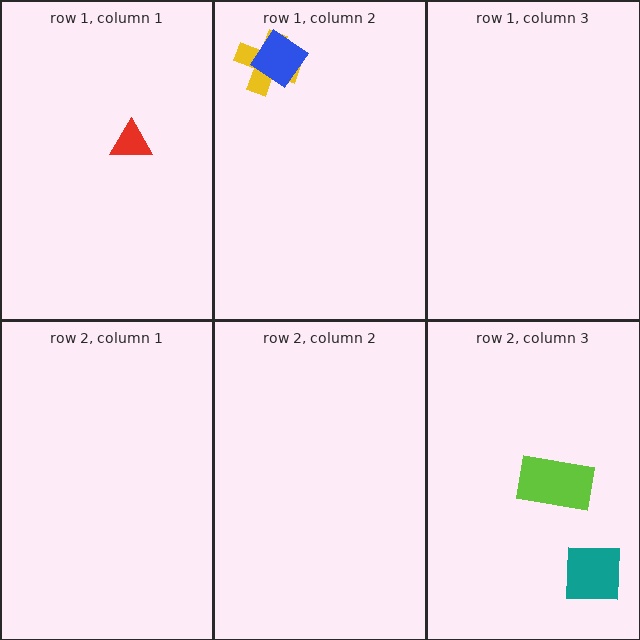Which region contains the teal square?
The row 2, column 3 region.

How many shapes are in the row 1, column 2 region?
2.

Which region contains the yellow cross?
The row 1, column 2 region.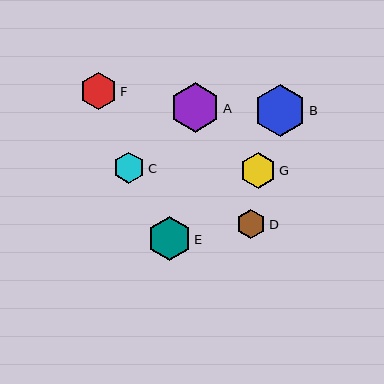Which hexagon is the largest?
Hexagon B is the largest with a size of approximately 52 pixels.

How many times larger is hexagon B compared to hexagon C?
Hexagon B is approximately 1.7 times the size of hexagon C.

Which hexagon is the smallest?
Hexagon D is the smallest with a size of approximately 29 pixels.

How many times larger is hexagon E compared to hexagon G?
Hexagon E is approximately 1.2 times the size of hexagon G.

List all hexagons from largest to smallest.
From largest to smallest: B, A, E, F, G, C, D.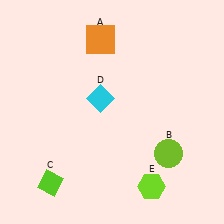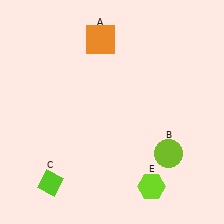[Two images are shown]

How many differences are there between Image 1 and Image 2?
There is 1 difference between the two images.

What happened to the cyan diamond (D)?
The cyan diamond (D) was removed in Image 2. It was in the top-left area of Image 1.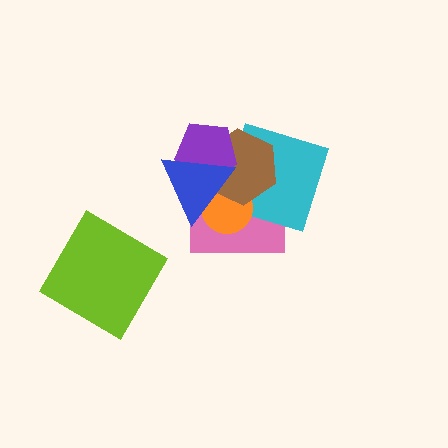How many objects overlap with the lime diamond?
0 objects overlap with the lime diamond.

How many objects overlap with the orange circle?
4 objects overlap with the orange circle.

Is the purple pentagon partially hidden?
Yes, it is partially covered by another shape.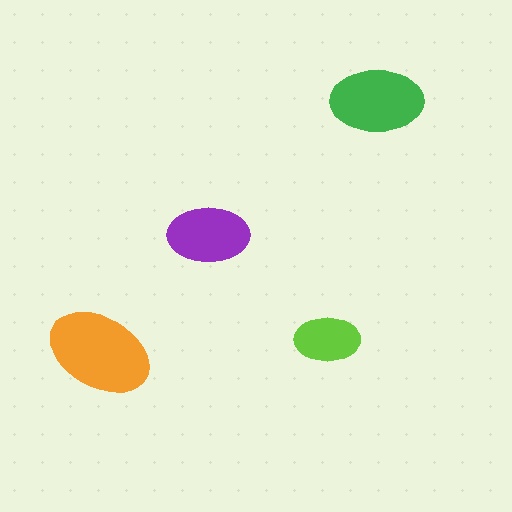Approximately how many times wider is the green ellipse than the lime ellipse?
About 1.5 times wider.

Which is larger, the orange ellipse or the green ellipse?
The orange one.